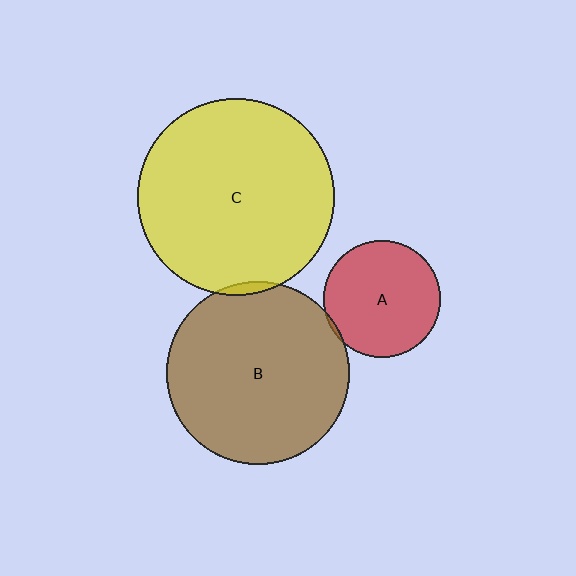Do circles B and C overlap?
Yes.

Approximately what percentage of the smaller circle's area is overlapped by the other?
Approximately 5%.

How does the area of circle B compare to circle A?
Approximately 2.4 times.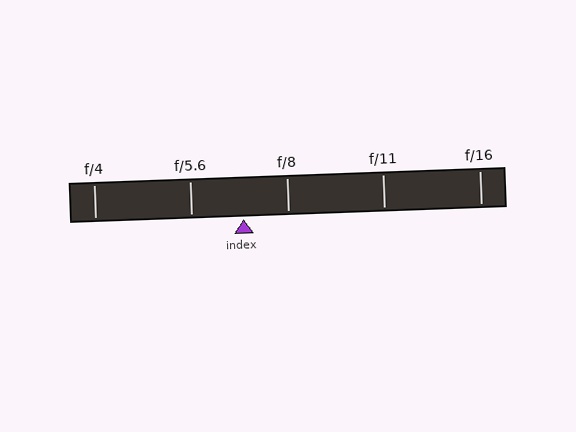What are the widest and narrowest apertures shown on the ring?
The widest aperture shown is f/4 and the narrowest is f/16.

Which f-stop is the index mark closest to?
The index mark is closest to f/8.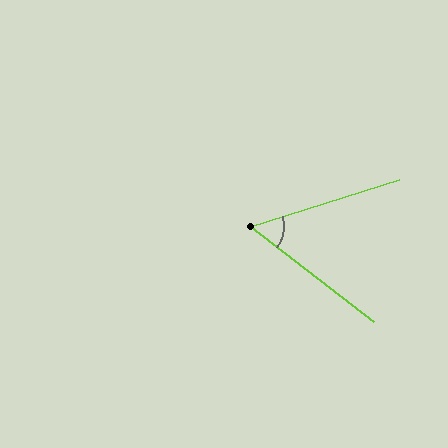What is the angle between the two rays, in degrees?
Approximately 55 degrees.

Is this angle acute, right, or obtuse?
It is acute.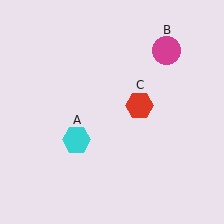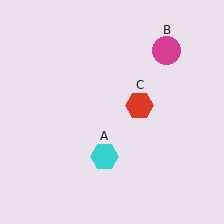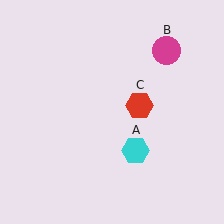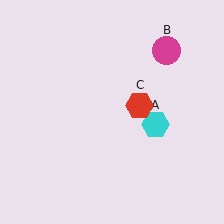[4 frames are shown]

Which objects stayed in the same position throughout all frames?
Magenta circle (object B) and red hexagon (object C) remained stationary.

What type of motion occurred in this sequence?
The cyan hexagon (object A) rotated counterclockwise around the center of the scene.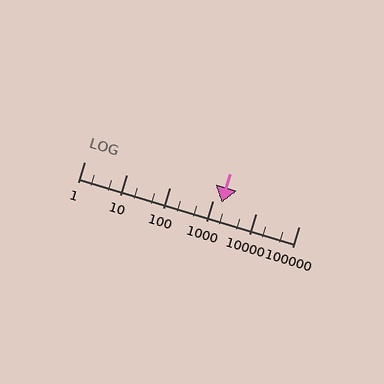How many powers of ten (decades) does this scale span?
The scale spans 5 decades, from 1 to 100000.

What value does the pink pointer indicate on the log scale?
The pointer indicates approximately 1600.